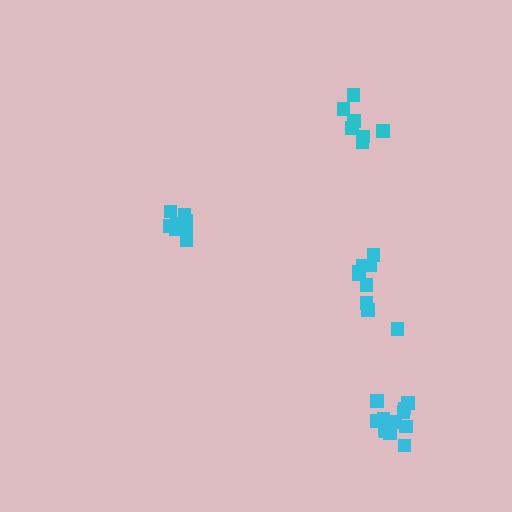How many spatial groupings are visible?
There are 4 spatial groupings.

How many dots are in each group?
Group 1: 7 dots, Group 2: 12 dots, Group 3: 9 dots, Group 4: 8 dots (36 total).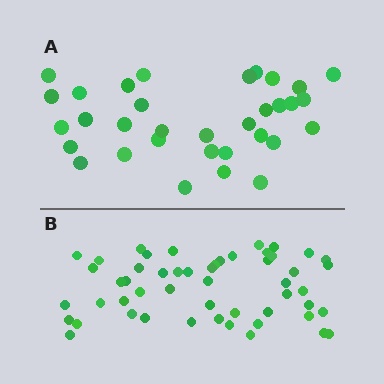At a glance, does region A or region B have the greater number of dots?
Region B (the bottom region) has more dots.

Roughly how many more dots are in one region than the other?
Region B has approximately 20 more dots than region A.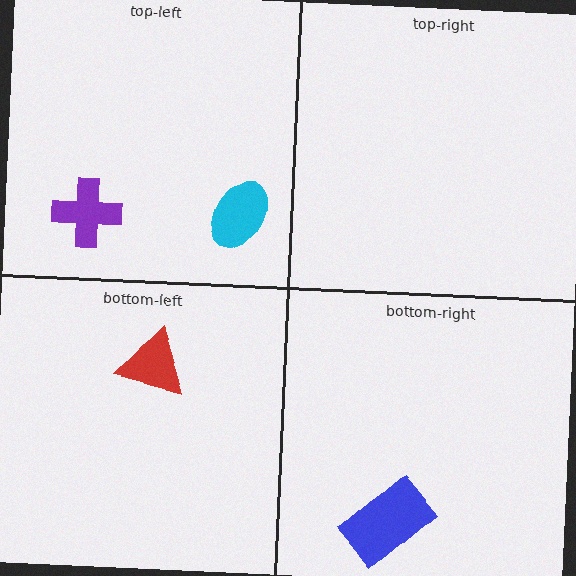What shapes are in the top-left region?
The cyan ellipse, the purple cross.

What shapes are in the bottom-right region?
The blue rectangle.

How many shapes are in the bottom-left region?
1.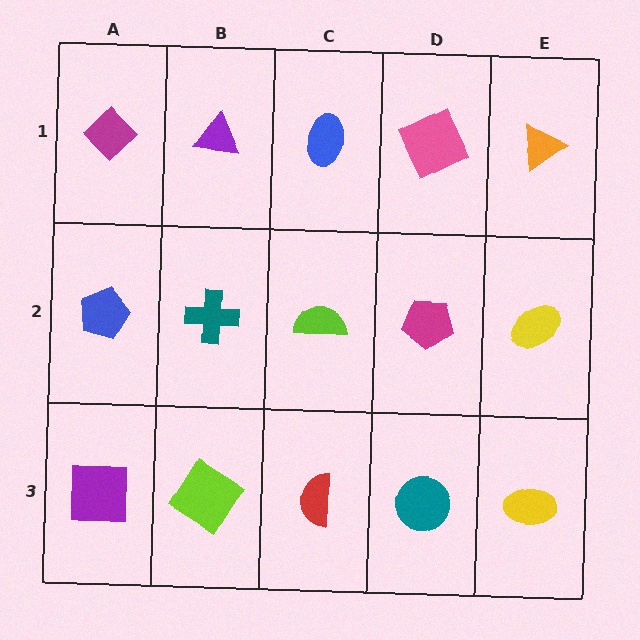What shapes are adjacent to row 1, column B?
A teal cross (row 2, column B), a magenta diamond (row 1, column A), a blue ellipse (row 1, column C).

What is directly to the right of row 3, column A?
A lime diamond.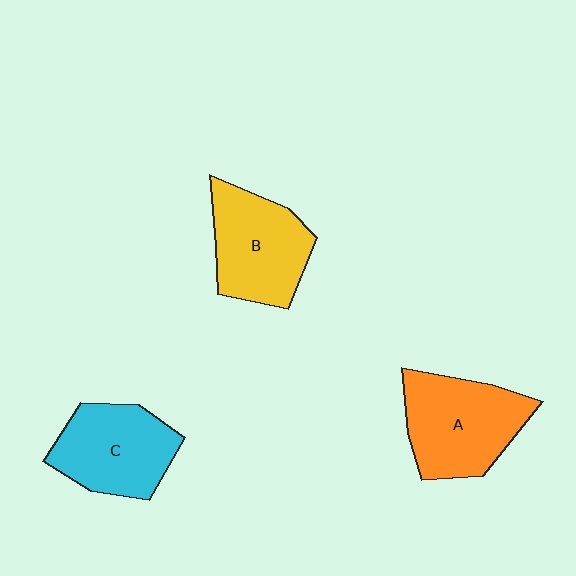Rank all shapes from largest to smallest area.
From largest to smallest: A (orange), B (yellow), C (cyan).